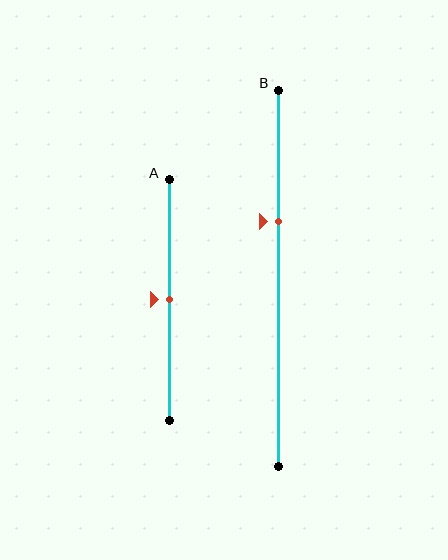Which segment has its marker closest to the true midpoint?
Segment A has its marker closest to the true midpoint.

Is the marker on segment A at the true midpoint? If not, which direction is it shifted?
Yes, the marker on segment A is at the true midpoint.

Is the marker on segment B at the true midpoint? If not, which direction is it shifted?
No, the marker on segment B is shifted upward by about 15% of the segment length.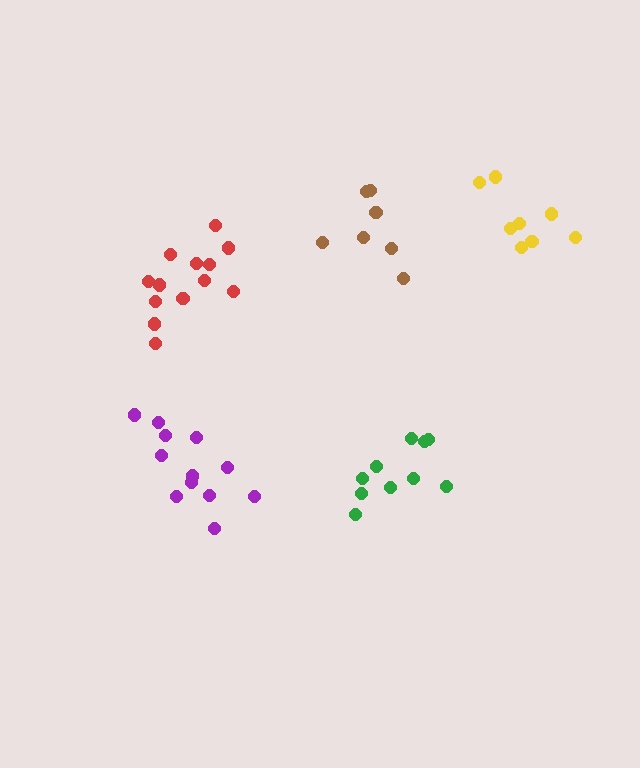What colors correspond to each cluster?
The clusters are colored: green, red, brown, yellow, purple.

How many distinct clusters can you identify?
There are 5 distinct clusters.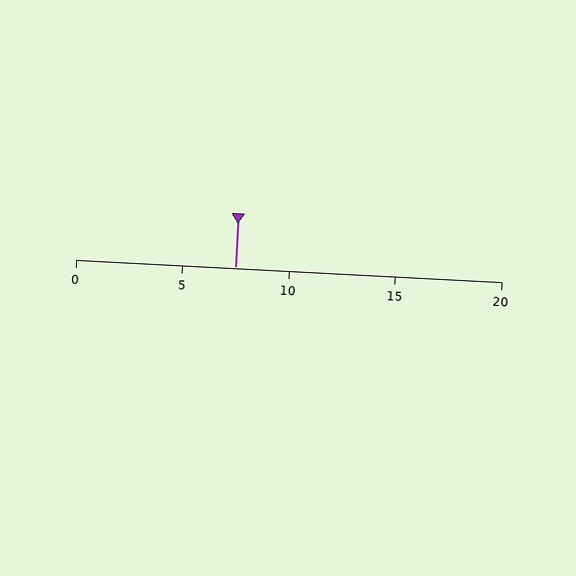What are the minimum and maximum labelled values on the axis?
The axis runs from 0 to 20.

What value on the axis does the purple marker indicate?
The marker indicates approximately 7.5.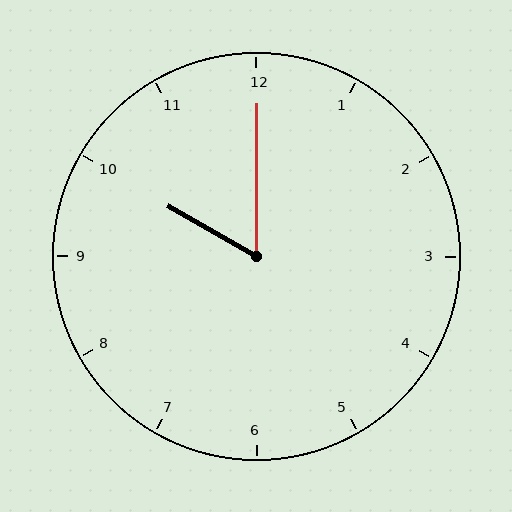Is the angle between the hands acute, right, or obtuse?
It is acute.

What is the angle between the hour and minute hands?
Approximately 60 degrees.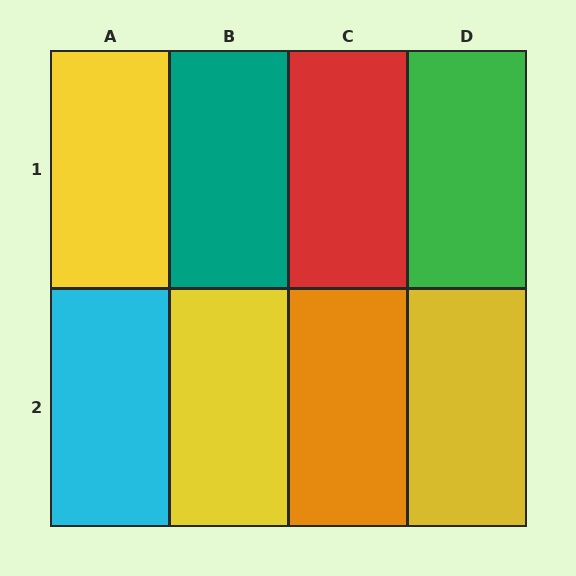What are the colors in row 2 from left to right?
Cyan, yellow, orange, yellow.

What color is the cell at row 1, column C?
Red.